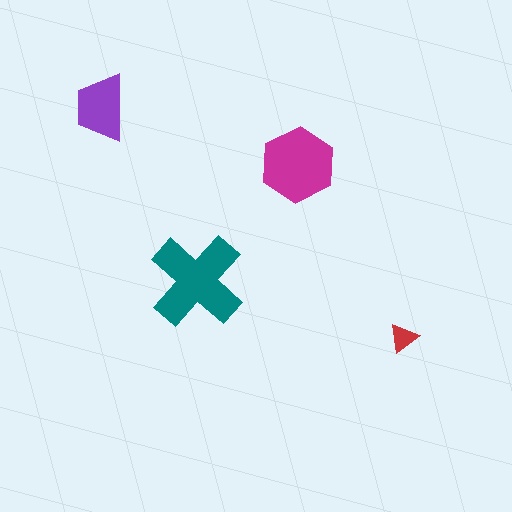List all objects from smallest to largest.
The red triangle, the purple trapezoid, the magenta hexagon, the teal cross.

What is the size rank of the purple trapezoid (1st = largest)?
3rd.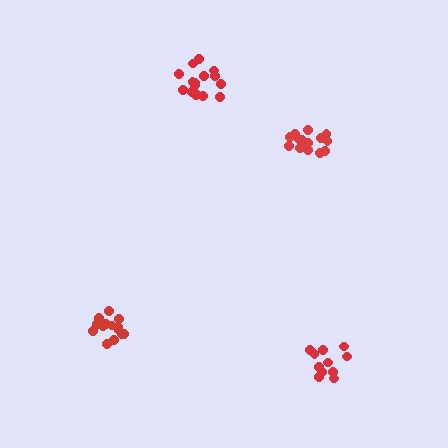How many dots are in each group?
Group 1: 11 dots, Group 2: 14 dots, Group 3: 16 dots, Group 4: 17 dots (58 total).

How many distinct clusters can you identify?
There are 4 distinct clusters.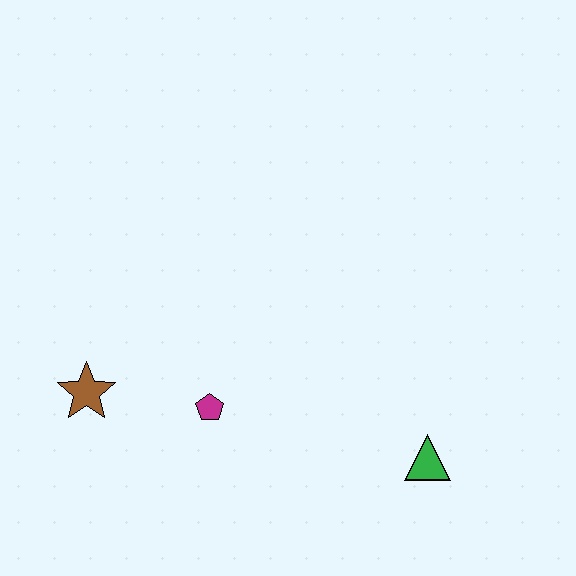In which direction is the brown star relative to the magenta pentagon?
The brown star is to the left of the magenta pentagon.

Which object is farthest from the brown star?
The green triangle is farthest from the brown star.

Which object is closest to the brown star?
The magenta pentagon is closest to the brown star.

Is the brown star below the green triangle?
No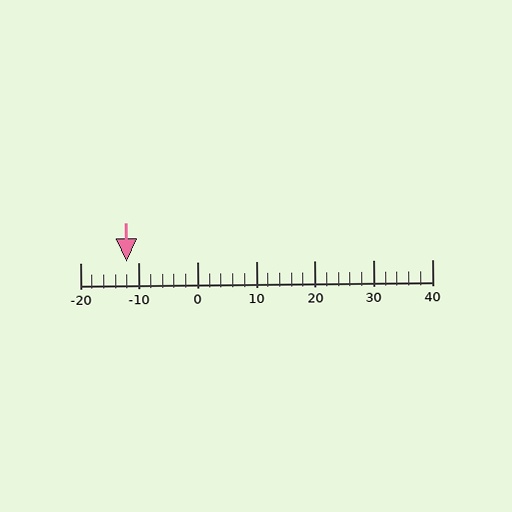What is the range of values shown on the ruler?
The ruler shows values from -20 to 40.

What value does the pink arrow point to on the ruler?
The pink arrow points to approximately -12.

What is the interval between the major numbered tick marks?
The major tick marks are spaced 10 units apart.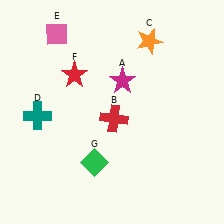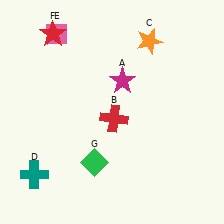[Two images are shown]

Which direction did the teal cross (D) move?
The teal cross (D) moved down.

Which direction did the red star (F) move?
The red star (F) moved up.